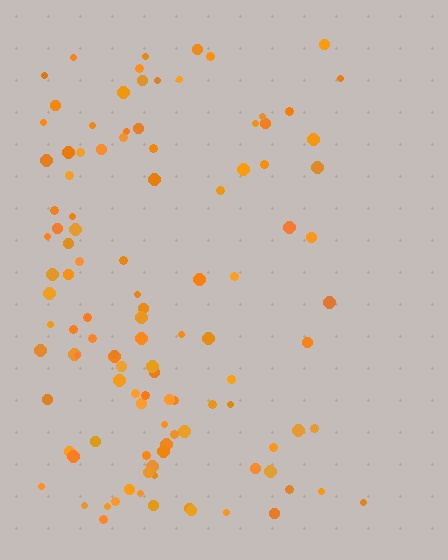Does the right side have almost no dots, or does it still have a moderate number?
Still a moderate number, just noticeably fewer than the left.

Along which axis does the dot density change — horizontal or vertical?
Horizontal.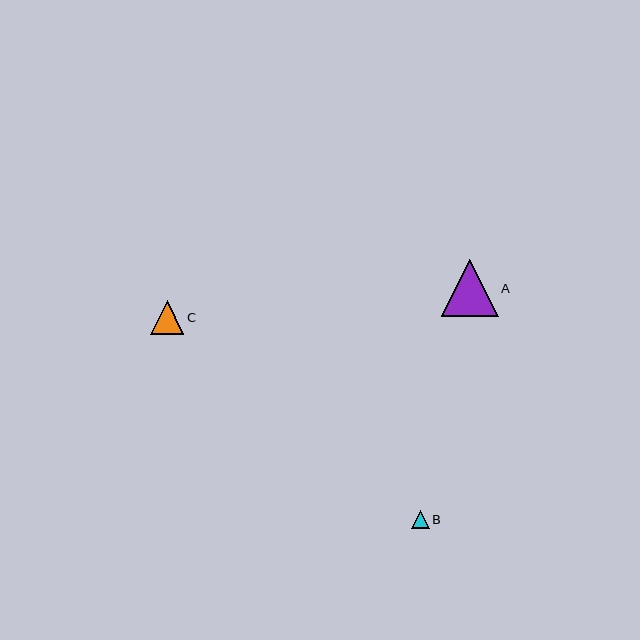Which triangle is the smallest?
Triangle B is the smallest with a size of approximately 18 pixels.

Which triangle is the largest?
Triangle A is the largest with a size of approximately 57 pixels.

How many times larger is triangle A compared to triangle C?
Triangle A is approximately 1.7 times the size of triangle C.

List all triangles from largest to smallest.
From largest to smallest: A, C, B.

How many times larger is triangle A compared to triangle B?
Triangle A is approximately 3.1 times the size of triangle B.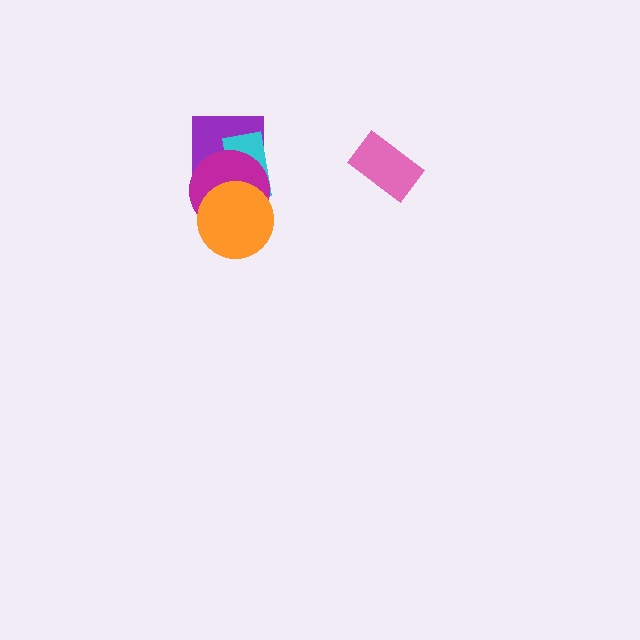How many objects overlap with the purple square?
2 objects overlap with the purple square.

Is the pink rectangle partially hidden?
No, no other shape covers it.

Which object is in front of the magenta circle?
The orange circle is in front of the magenta circle.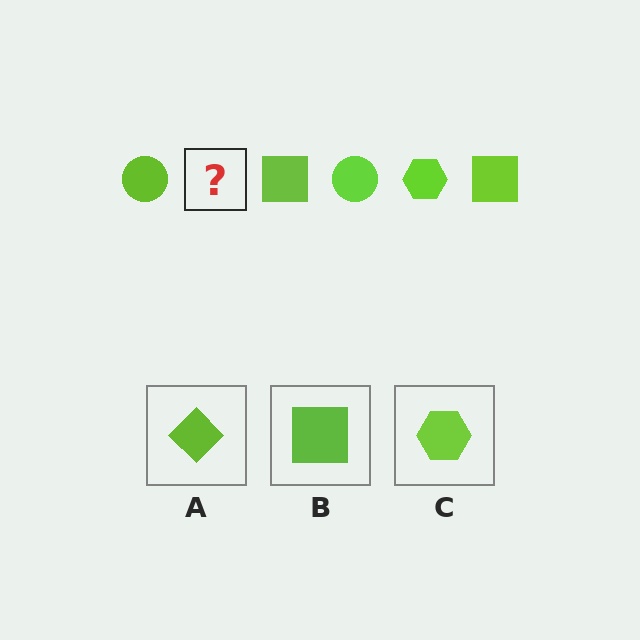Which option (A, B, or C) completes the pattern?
C.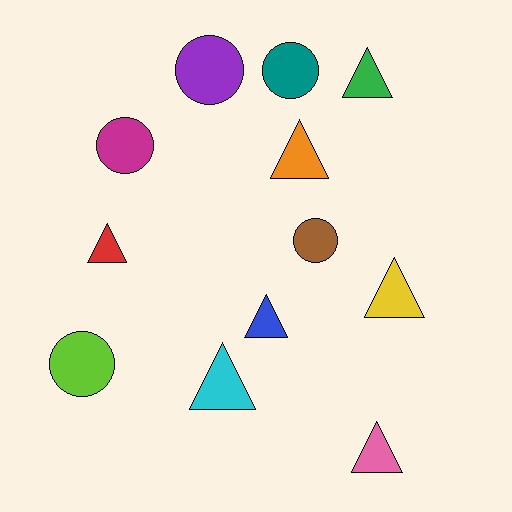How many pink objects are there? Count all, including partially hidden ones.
There is 1 pink object.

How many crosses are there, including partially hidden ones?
There are no crosses.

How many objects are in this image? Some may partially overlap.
There are 12 objects.